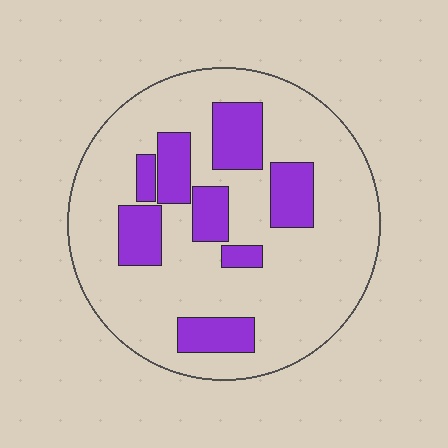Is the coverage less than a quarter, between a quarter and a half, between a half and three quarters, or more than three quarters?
Less than a quarter.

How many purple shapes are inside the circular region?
8.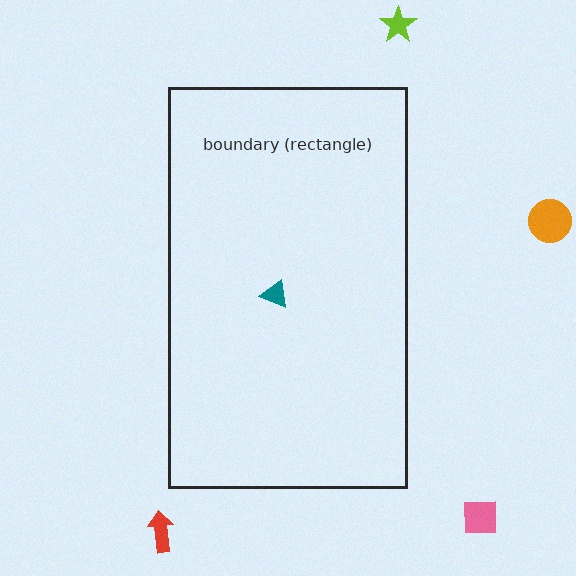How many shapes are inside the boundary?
1 inside, 4 outside.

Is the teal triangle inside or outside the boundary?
Inside.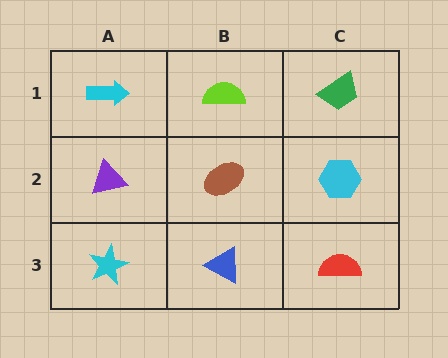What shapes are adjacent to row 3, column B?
A brown ellipse (row 2, column B), a cyan star (row 3, column A), a red semicircle (row 3, column C).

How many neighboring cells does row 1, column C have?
2.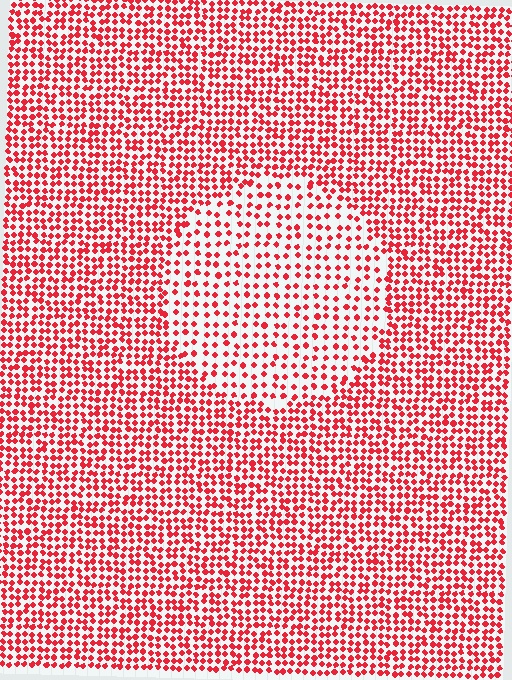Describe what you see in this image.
The image contains small red elements arranged at two different densities. A circle-shaped region is visible where the elements are less densely packed than the surrounding area.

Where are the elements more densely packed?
The elements are more densely packed outside the circle boundary.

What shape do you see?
I see a circle.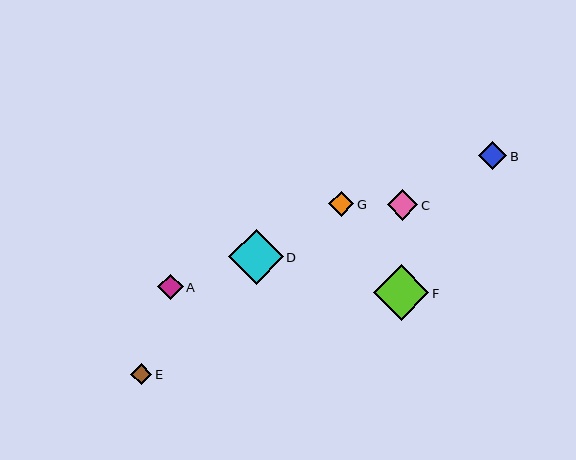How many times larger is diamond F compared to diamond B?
Diamond F is approximately 2.0 times the size of diamond B.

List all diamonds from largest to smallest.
From largest to smallest: F, D, C, B, A, G, E.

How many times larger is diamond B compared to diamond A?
Diamond B is approximately 1.1 times the size of diamond A.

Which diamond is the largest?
Diamond F is the largest with a size of approximately 56 pixels.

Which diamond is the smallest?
Diamond E is the smallest with a size of approximately 21 pixels.